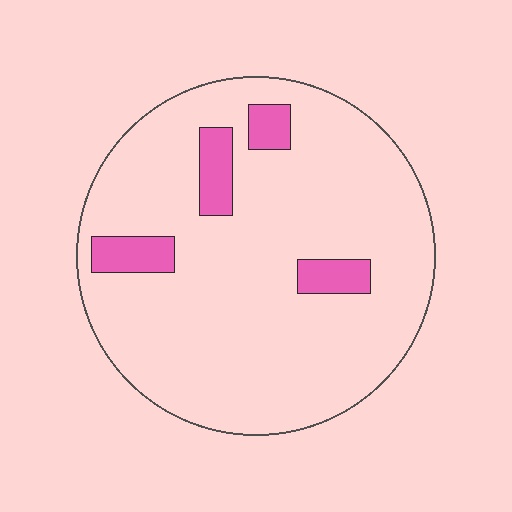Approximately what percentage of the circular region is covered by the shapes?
Approximately 10%.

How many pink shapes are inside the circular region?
4.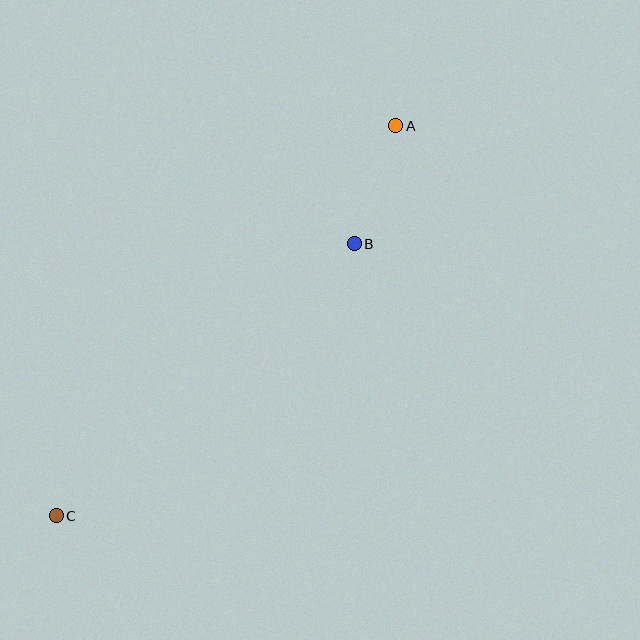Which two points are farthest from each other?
Points A and C are farthest from each other.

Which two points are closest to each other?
Points A and B are closest to each other.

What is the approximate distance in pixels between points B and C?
The distance between B and C is approximately 403 pixels.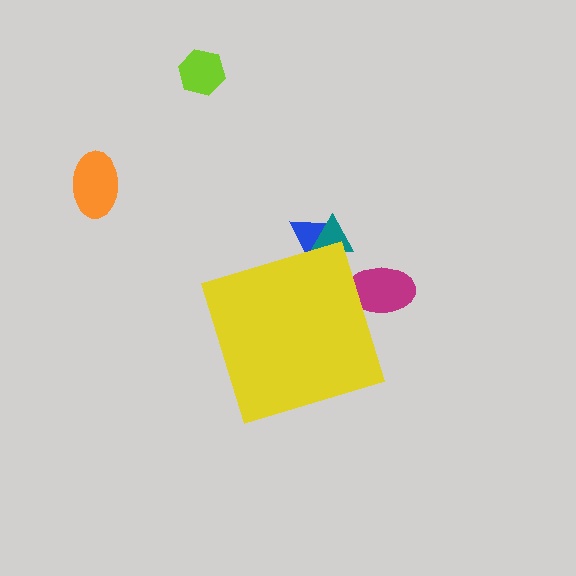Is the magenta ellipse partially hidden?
Yes, the magenta ellipse is partially hidden behind the yellow diamond.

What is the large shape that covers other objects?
A yellow diamond.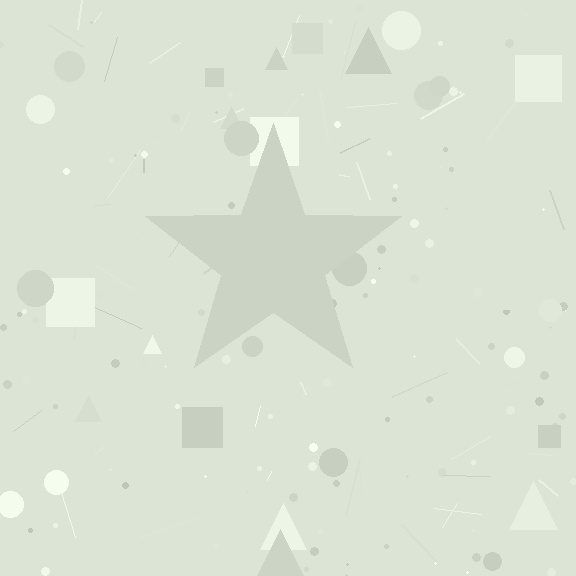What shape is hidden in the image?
A star is hidden in the image.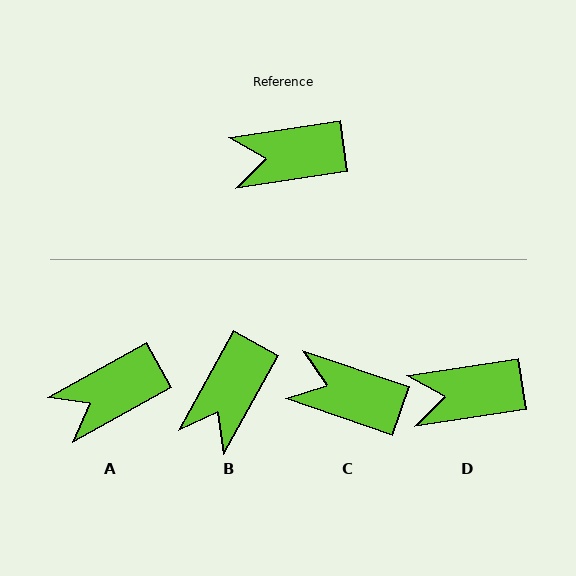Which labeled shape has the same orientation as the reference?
D.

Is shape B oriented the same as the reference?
No, it is off by about 53 degrees.